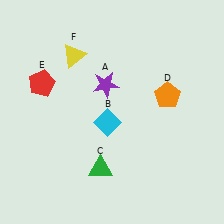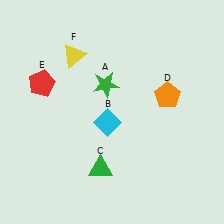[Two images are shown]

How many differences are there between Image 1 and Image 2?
There is 1 difference between the two images.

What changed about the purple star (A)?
In Image 1, A is purple. In Image 2, it changed to green.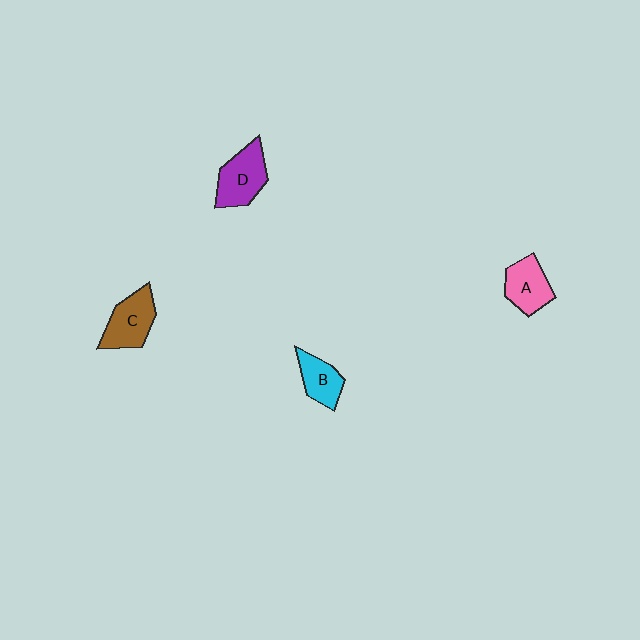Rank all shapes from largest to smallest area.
From largest to smallest: D (purple), C (brown), A (pink), B (cyan).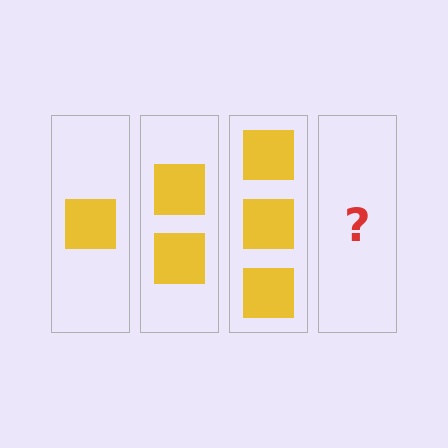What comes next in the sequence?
The next element should be 4 squares.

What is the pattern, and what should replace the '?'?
The pattern is that each step adds one more square. The '?' should be 4 squares.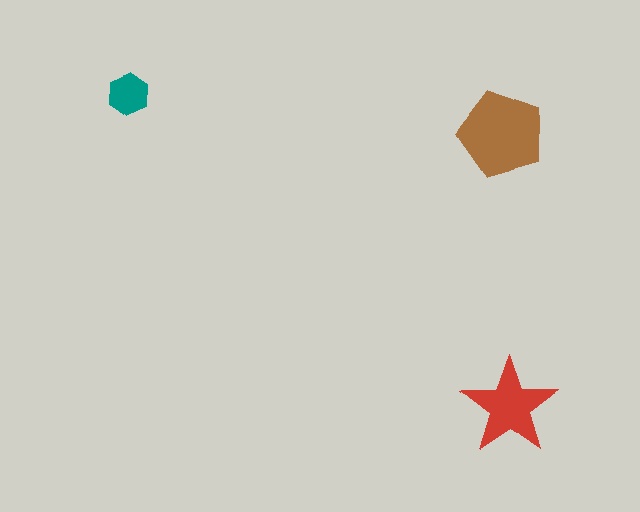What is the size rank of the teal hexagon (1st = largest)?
3rd.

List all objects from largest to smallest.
The brown pentagon, the red star, the teal hexagon.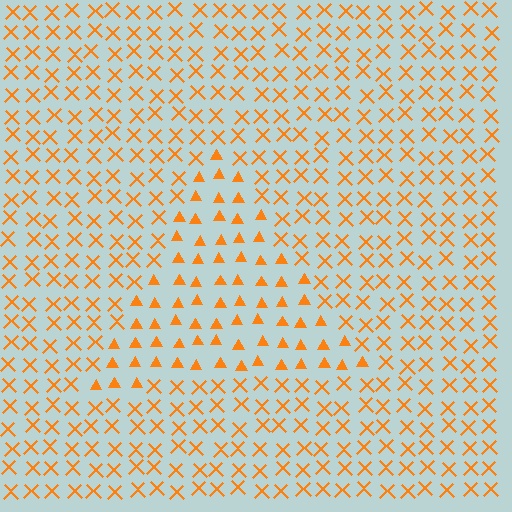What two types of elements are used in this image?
The image uses triangles inside the triangle region and X marks outside it.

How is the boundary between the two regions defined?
The boundary is defined by a change in element shape: triangles inside vs. X marks outside. All elements share the same color and spacing.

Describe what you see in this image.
The image is filled with small orange elements arranged in a uniform grid. A triangle-shaped region contains triangles, while the surrounding area contains X marks. The boundary is defined purely by the change in element shape.